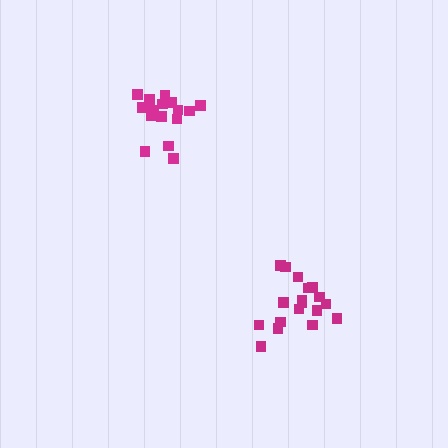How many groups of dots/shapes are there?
There are 2 groups.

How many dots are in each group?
Group 1: 18 dots, Group 2: 16 dots (34 total).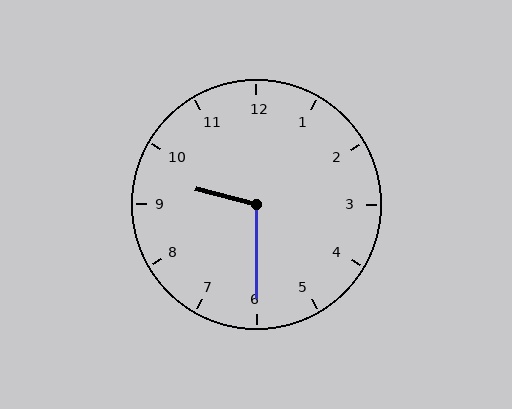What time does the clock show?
9:30.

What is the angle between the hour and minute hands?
Approximately 105 degrees.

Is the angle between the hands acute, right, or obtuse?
It is obtuse.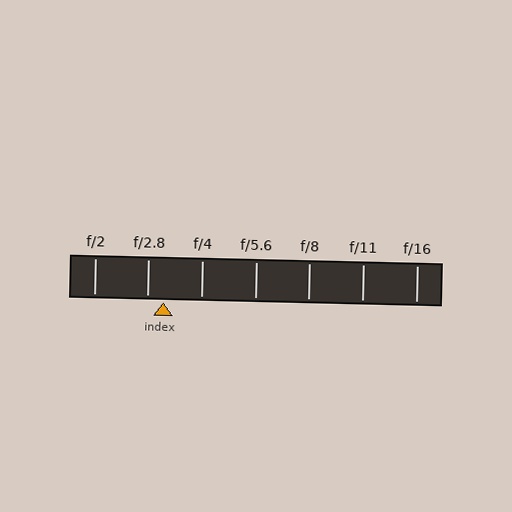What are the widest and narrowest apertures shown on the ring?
The widest aperture shown is f/2 and the narrowest is f/16.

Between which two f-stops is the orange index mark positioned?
The index mark is between f/2.8 and f/4.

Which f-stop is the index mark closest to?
The index mark is closest to f/2.8.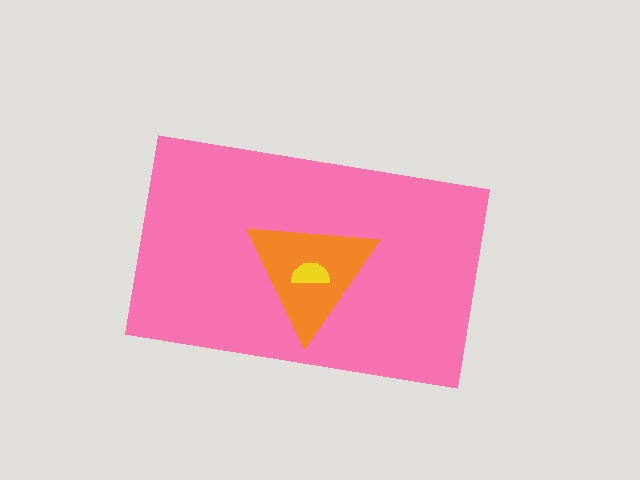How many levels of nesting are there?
3.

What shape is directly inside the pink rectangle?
The orange triangle.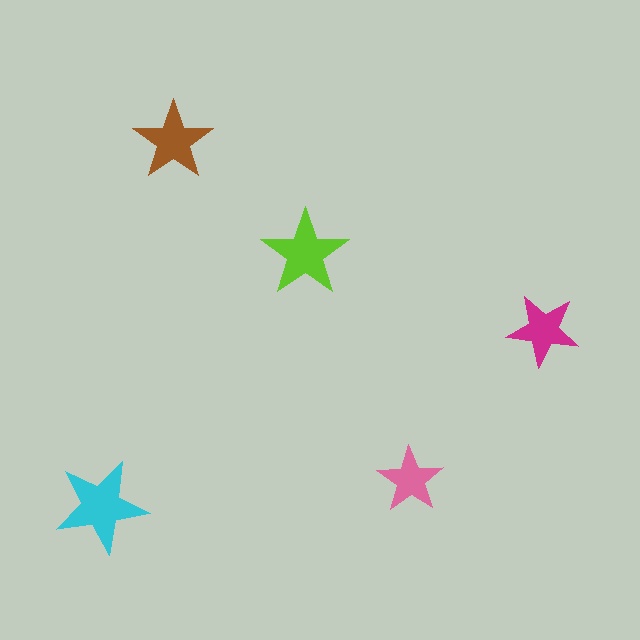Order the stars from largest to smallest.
the cyan one, the lime one, the brown one, the magenta one, the pink one.